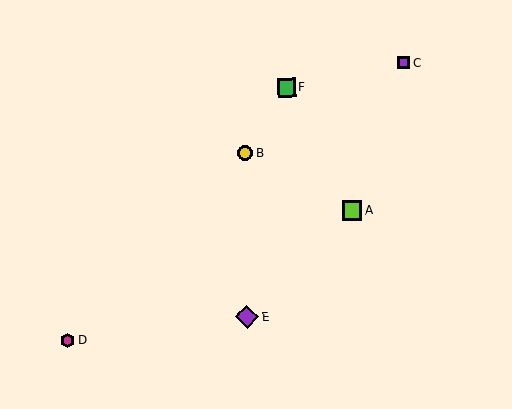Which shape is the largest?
The purple diamond (labeled E) is the largest.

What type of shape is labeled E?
Shape E is a purple diamond.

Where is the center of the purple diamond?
The center of the purple diamond is at (247, 317).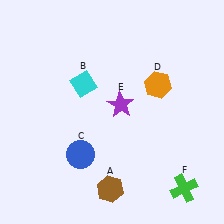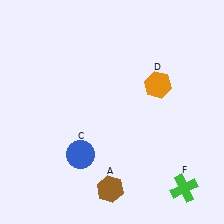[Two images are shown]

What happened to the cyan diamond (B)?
The cyan diamond (B) was removed in Image 2. It was in the top-left area of Image 1.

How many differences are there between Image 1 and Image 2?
There are 2 differences between the two images.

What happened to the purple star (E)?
The purple star (E) was removed in Image 2. It was in the top-right area of Image 1.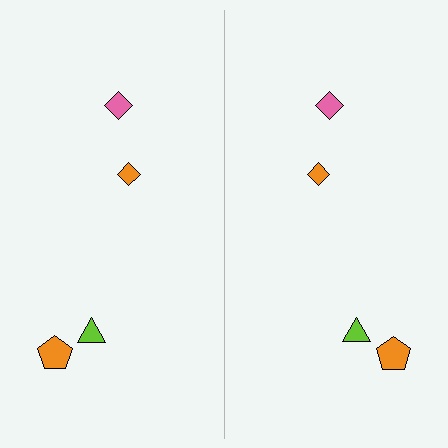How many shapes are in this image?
There are 8 shapes in this image.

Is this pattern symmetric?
Yes, this pattern has bilateral (reflection) symmetry.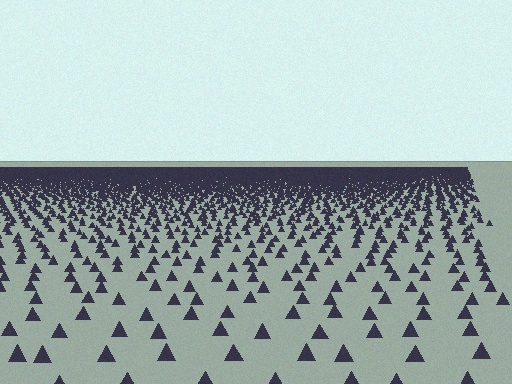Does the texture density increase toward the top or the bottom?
Density increases toward the top.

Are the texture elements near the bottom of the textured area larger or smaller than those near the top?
Larger. Near the bottom, elements are closer to the viewer and appear at a bigger on-screen size.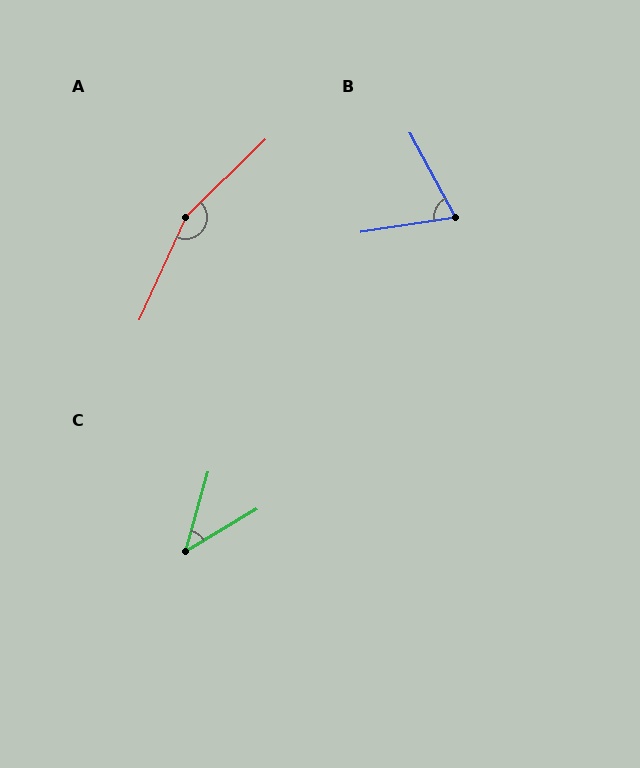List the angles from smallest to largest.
C (44°), B (71°), A (159°).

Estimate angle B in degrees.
Approximately 71 degrees.